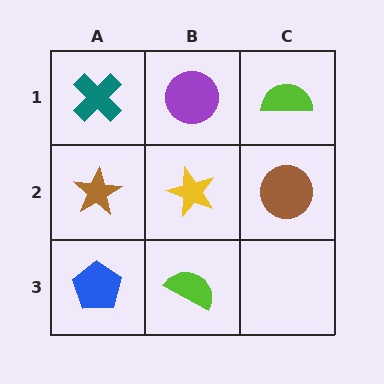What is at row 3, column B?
A lime semicircle.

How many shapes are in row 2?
3 shapes.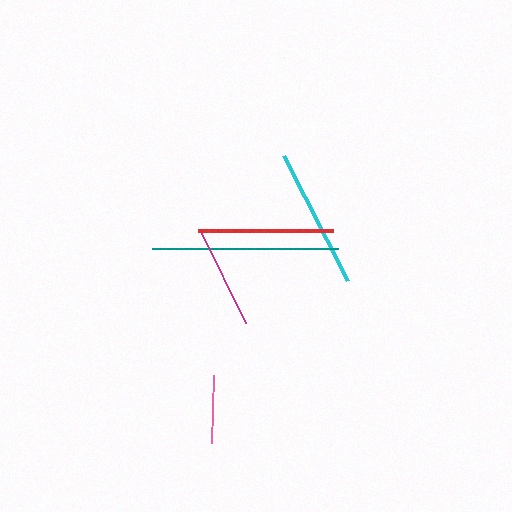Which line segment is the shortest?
The pink line is the shortest at approximately 68 pixels.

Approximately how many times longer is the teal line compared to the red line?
The teal line is approximately 1.4 times the length of the red line.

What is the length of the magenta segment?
The magenta segment is approximately 102 pixels long.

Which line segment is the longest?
The teal line is the longest at approximately 186 pixels.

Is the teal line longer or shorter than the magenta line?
The teal line is longer than the magenta line.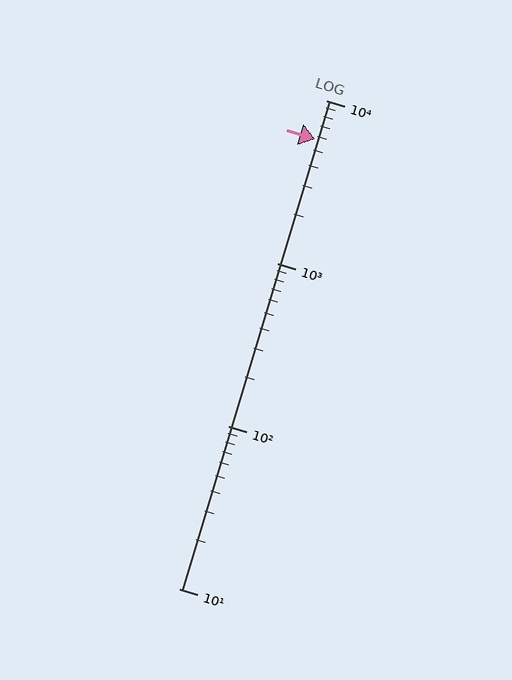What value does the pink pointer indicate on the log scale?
The pointer indicates approximately 5800.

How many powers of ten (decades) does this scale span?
The scale spans 3 decades, from 10 to 10000.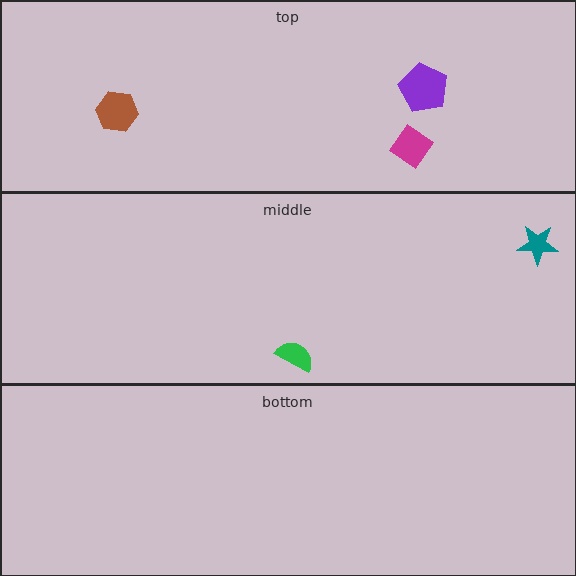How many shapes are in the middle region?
2.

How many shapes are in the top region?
3.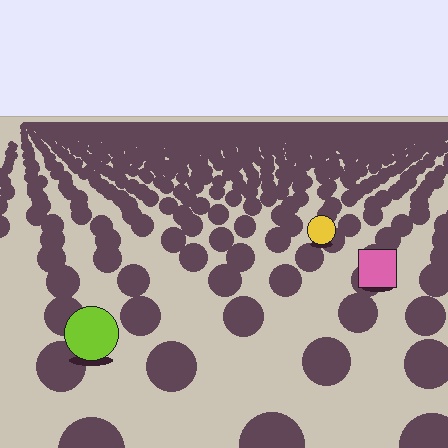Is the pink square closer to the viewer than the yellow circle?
Yes. The pink square is closer — you can tell from the texture gradient: the ground texture is coarser near it.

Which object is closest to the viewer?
The lime circle is closest. The texture marks near it are larger and more spread out.